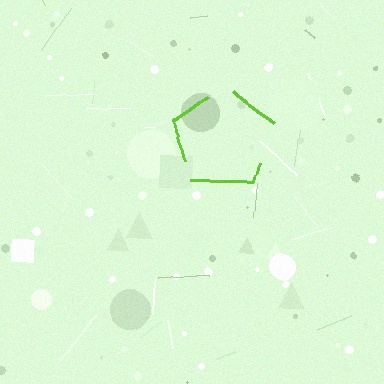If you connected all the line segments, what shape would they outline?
They would outline a pentagon.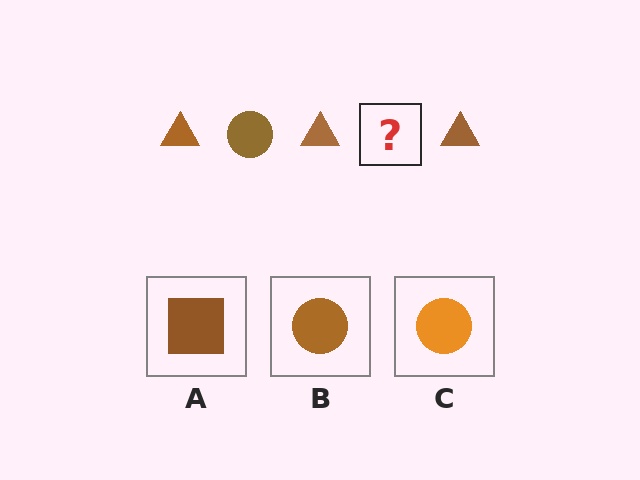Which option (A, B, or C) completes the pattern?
B.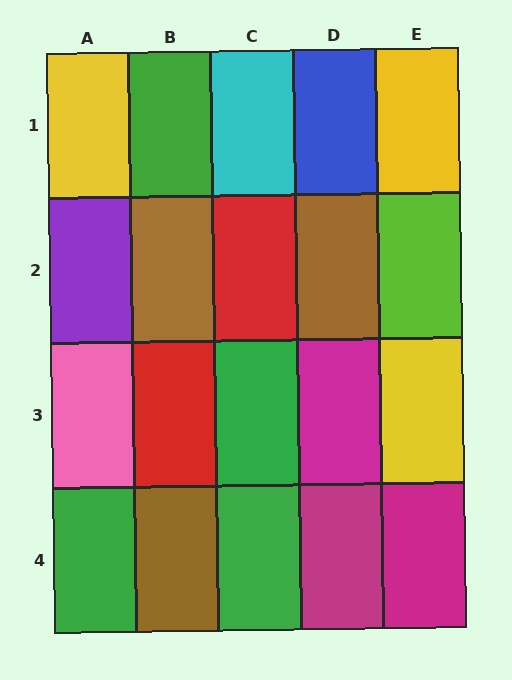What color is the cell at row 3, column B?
Red.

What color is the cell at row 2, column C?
Red.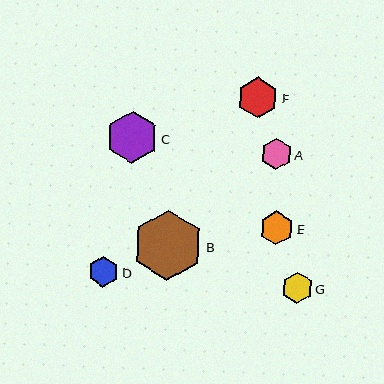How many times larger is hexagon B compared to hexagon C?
Hexagon B is approximately 1.4 times the size of hexagon C.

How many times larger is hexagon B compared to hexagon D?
Hexagon B is approximately 2.3 times the size of hexagon D.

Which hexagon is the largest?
Hexagon B is the largest with a size of approximately 70 pixels.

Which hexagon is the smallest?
Hexagon D is the smallest with a size of approximately 31 pixels.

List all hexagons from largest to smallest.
From largest to smallest: B, C, F, E, G, A, D.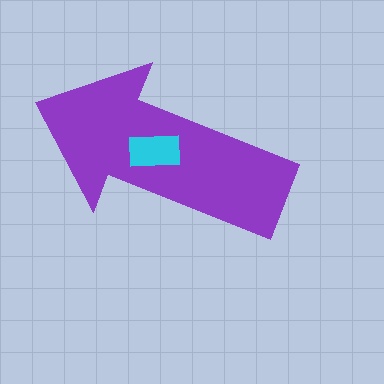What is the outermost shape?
The purple arrow.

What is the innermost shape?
The cyan rectangle.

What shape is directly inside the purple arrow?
The cyan rectangle.